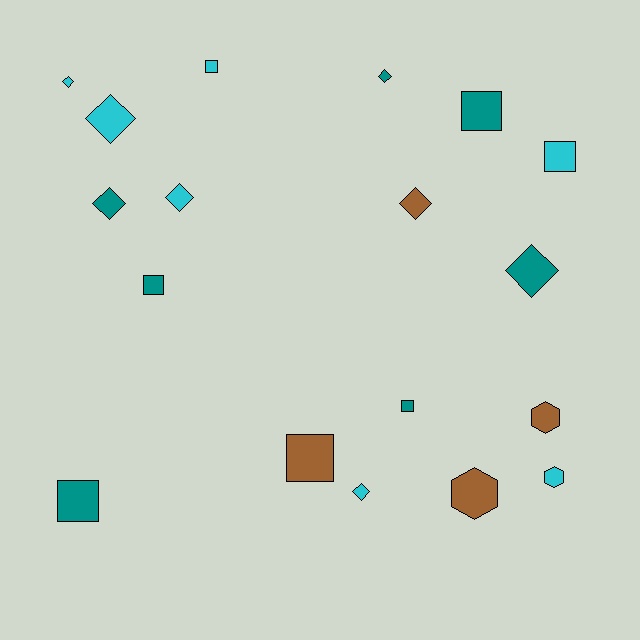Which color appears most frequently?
Teal, with 7 objects.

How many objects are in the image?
There are 18 objects.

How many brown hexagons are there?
There are 2 brown hexagons.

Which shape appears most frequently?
Diamond, with 8 objects.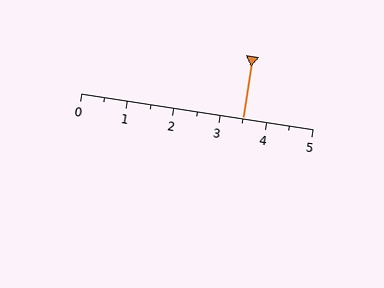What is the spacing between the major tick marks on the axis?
The major ticks are spaced 1 apart.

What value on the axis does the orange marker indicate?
The marker indicates approximately 3.5.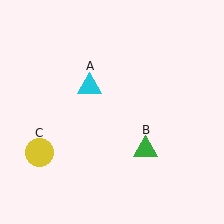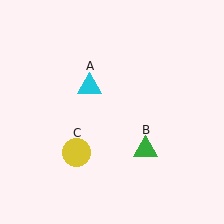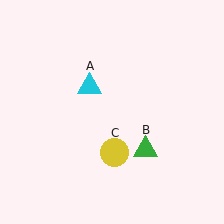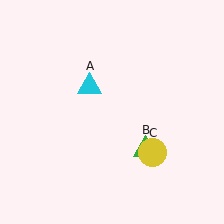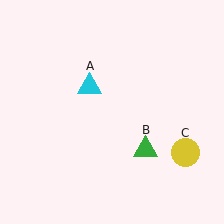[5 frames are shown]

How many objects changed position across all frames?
1 object changed position: yellow circle (object C).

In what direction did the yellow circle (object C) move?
The yellow circle (object C) moved right.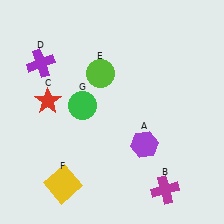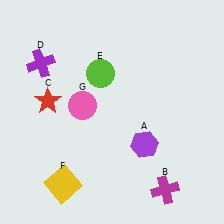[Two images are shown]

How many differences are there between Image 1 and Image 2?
There is 1 difference between the two images.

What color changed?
The circle (G) changed from green in Image 1 to pink in Image 2.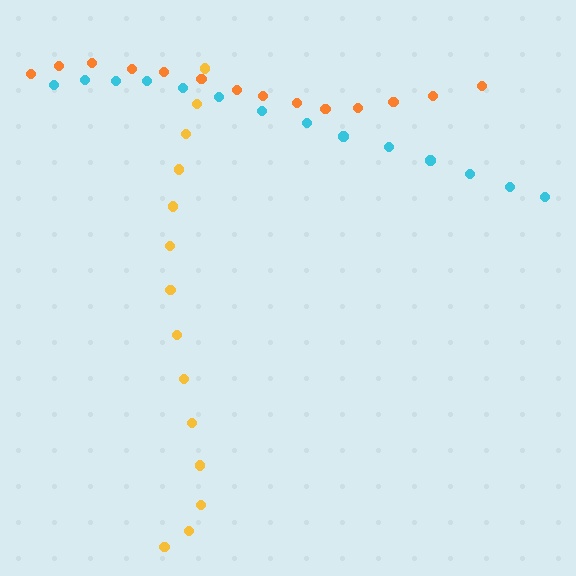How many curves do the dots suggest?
There are 3 distinct paths.